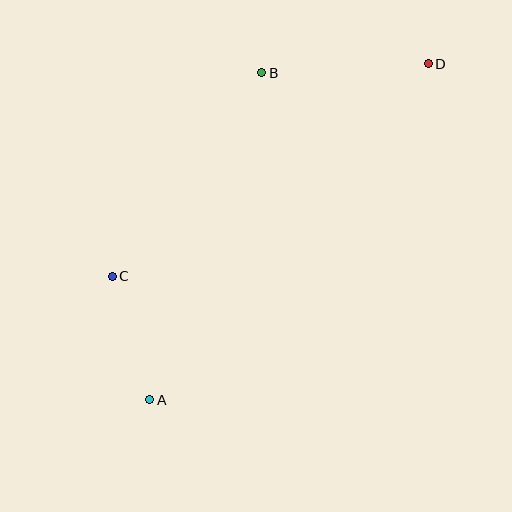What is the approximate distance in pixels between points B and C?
The distance between B and C is approximately 253 pixels.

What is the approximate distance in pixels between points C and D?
The distance between C and D is approximately 381 pixels.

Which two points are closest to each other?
Points A and C are closest to each other.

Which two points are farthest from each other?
Points A and D are farthest from each other.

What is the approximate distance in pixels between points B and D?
The distance between B and D is approximately 166 pixels.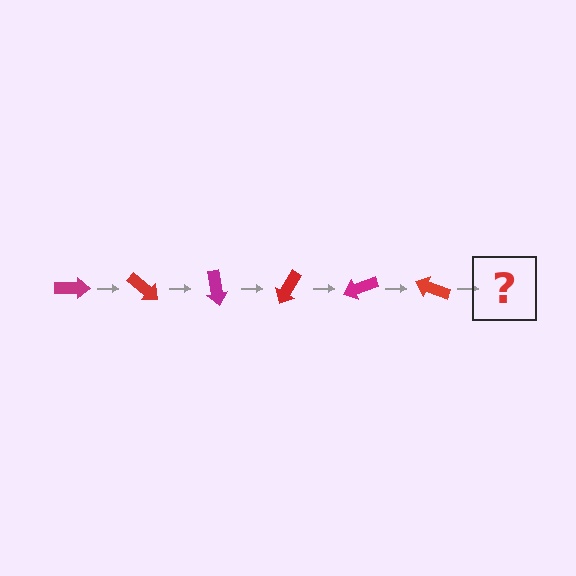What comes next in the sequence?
The next element should be a magenta arrow, rotated 240 degrees from the start.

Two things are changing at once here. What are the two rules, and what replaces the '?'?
The two rules are that it rotates 40 degrees each step and the color cycles through magenta and red. The '?' should be a magenta arrow, rotated 240 degrees from the start.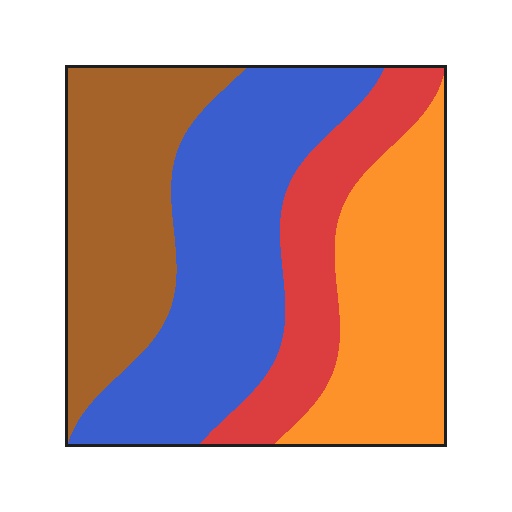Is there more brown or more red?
Brown.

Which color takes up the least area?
Red, at roughly 15%.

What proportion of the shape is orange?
Orange takes up about one quarter (1/4) of the shape.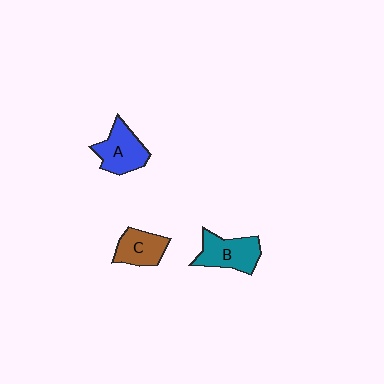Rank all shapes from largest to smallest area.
From largest to smallest: B (teal), A (blue), C (brown).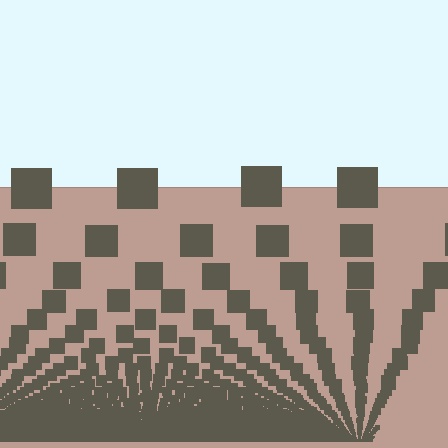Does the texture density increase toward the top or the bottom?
Density increases toward the bottom.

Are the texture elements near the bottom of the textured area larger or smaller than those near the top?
Smaller. The gradient is inverted — elements near the bottom are smaller and denser.